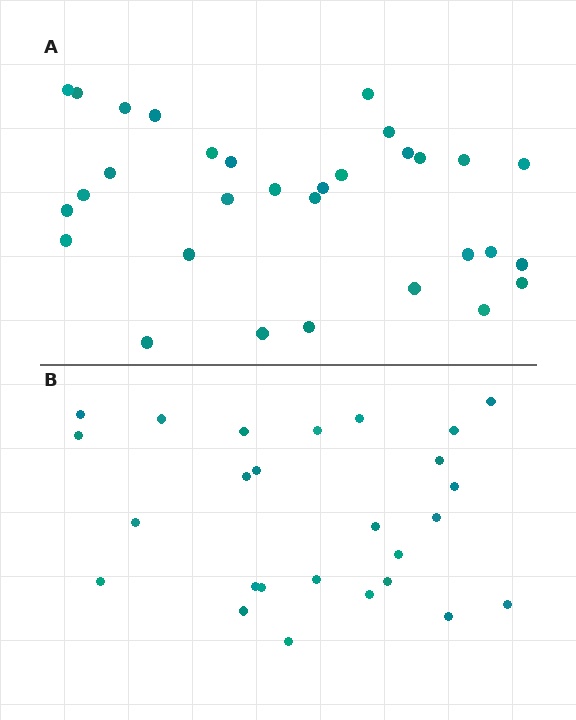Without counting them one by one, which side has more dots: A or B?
Region A (the top region) has more dots.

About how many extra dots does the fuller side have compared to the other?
Region A has about 5 more dots than region B.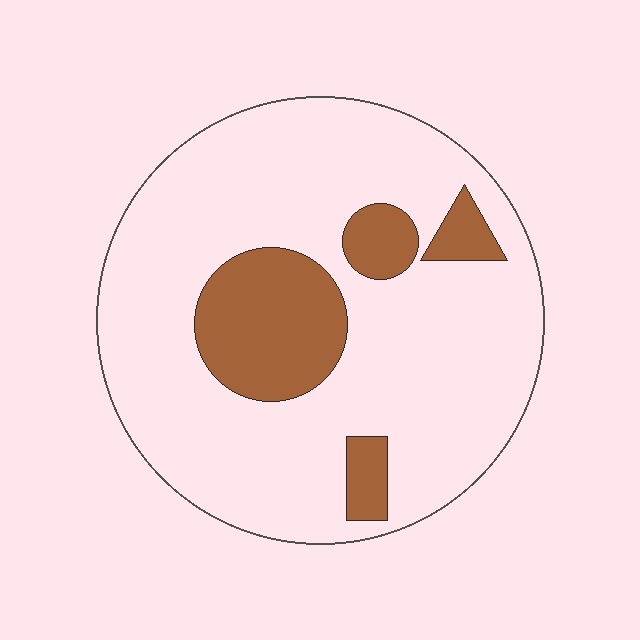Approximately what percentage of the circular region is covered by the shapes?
Approximately 20%.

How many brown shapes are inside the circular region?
4.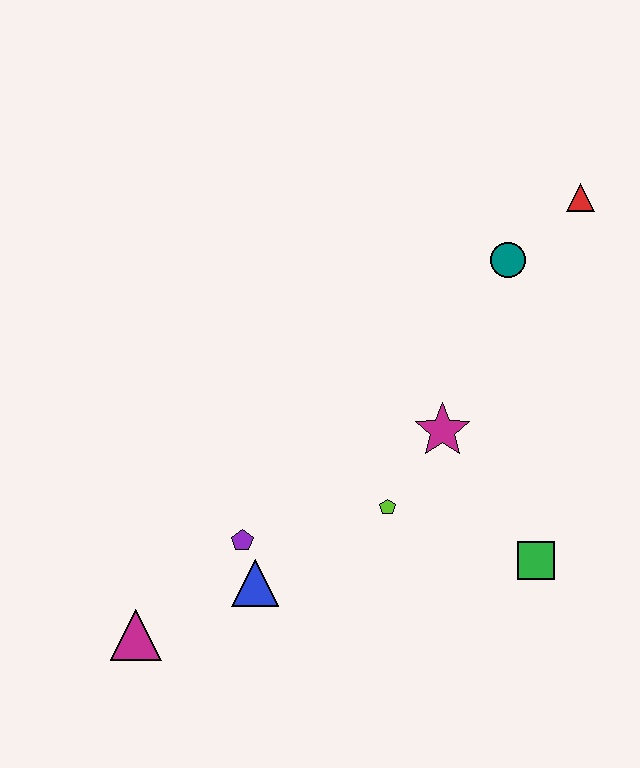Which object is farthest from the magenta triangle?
The red triangle is farthest from the magenta triangle.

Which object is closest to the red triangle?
The teal circle is closest to the red triangle.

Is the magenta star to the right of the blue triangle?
Yes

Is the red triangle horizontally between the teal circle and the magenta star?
No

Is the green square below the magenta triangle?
No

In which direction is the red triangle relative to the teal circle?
The red triangle is to the right of the teal circle.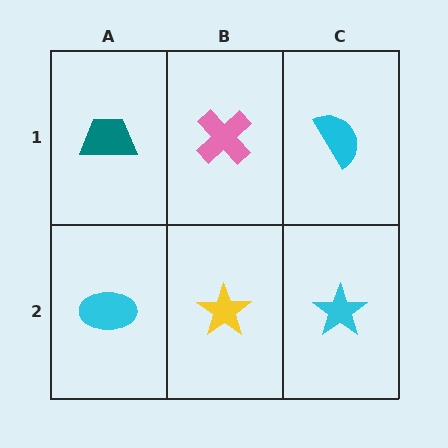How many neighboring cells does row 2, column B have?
3.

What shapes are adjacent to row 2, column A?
A teal trapezoid (row 1, column A), a yellow star (row 2, column B).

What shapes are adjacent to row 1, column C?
A cyan star (row 2, column C), a pink cross (row 1, column B).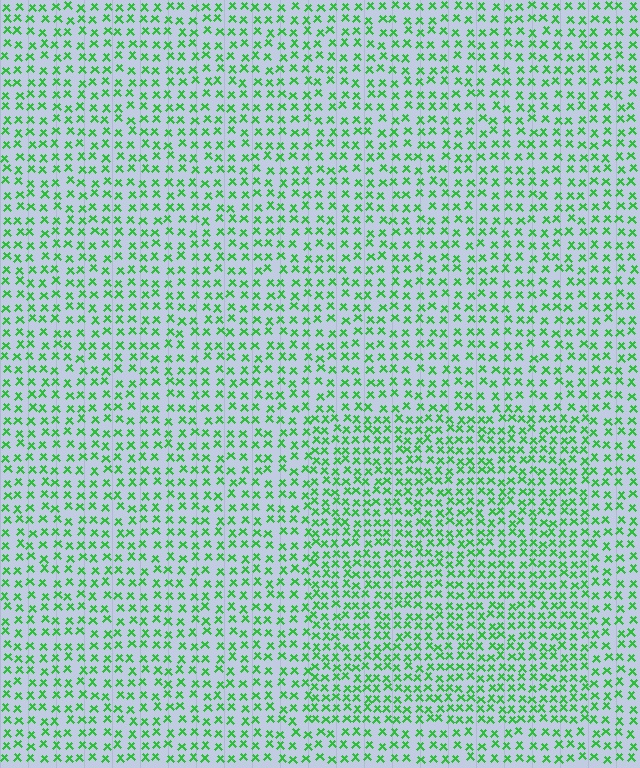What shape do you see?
I see a rectangle.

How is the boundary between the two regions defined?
The boundary is defined by a change in element density (approximately 1.5x ratio). All elements are the same color, size, and shape.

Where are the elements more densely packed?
The elements are more densely packed inside the rectangle boundary.